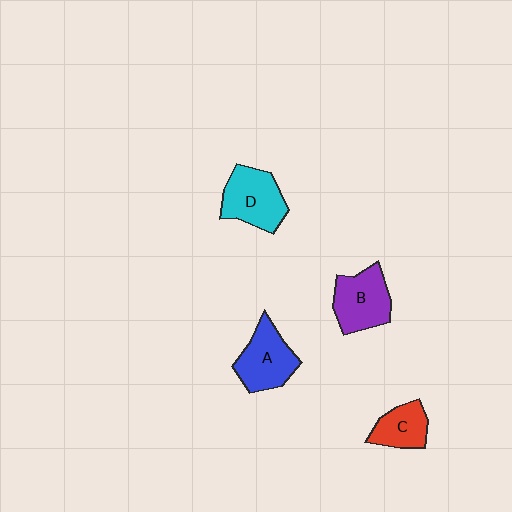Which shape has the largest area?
Shape D (cyan).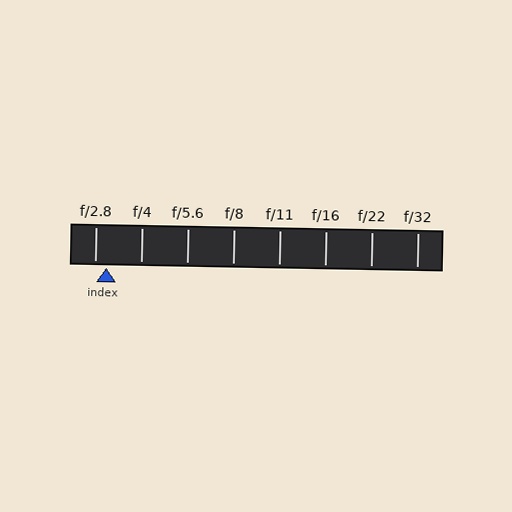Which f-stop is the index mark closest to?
The index mark is closest to f/2.8.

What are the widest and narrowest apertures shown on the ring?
The widest aperture shown is f/2.8 and the narrowest is f/32.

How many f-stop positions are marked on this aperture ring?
There are 8 f-stop positions marked.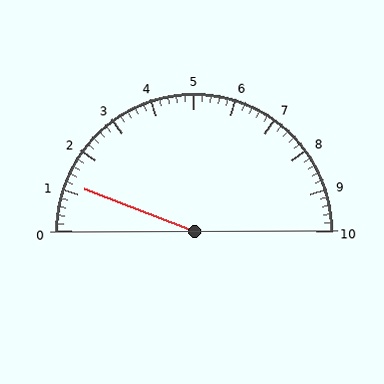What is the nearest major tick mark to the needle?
The nearest major tick mark is 1.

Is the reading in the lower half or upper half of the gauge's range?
The reading is in the lower half of the range (0 to 10).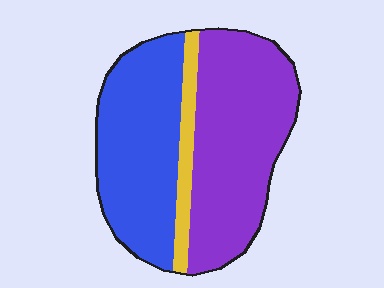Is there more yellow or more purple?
Purple.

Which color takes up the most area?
Purple, at roughly 50%.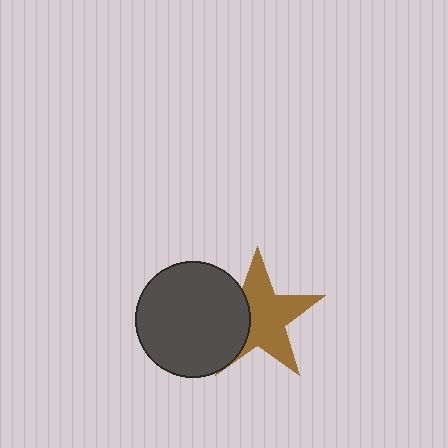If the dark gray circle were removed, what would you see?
You would see the complete brown star.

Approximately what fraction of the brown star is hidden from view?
Roughly 34% of the brown star is hidden behind the dark gray circle.